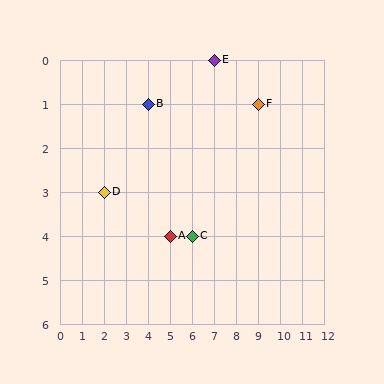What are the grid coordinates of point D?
Point D is at grid coordinates (2, 3).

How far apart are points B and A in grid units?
Points B and A are 1 column and 3 rows apart (about 3.2 grid units diagonally).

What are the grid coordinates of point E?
Point E is at grid coordinates (7, 0).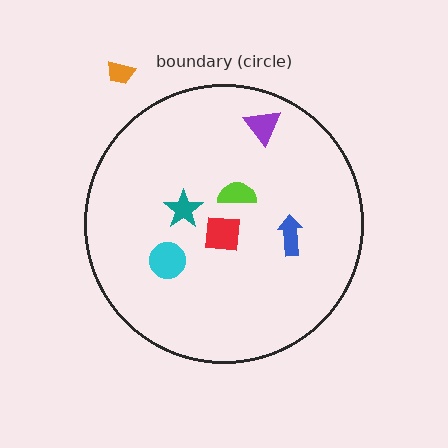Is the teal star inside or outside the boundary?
Inside.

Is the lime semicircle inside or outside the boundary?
Inside.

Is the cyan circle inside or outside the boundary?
Inside.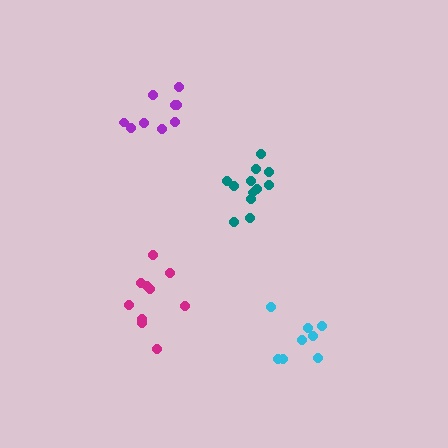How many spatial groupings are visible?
There are 4 spatial groupings.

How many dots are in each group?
Group 1: 9 dots, Group 2: 8 dots, Group 3: 10 dots, Group 4: 12 dots (39 total).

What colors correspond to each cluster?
The clusters are colored: purple, cyan, magenta, teal.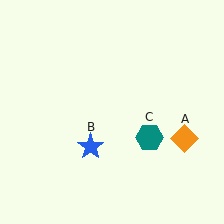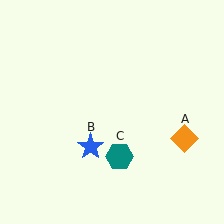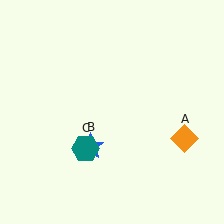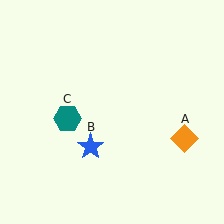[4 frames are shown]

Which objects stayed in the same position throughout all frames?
Orange diamond (object A) and blue star (object B) remained stationary.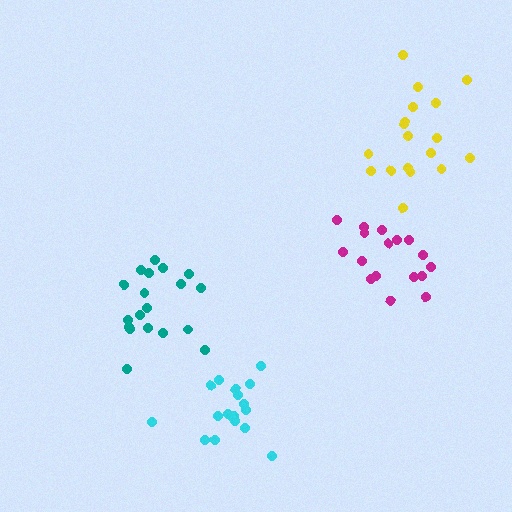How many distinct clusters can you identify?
There are 4 distinct clusters.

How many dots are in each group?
Group 1: 18 dots, Group 2: 19 dots, Group 3: 17 dots, Group 4: 18 dots (72 total).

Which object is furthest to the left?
The teal cluster is leftmost.